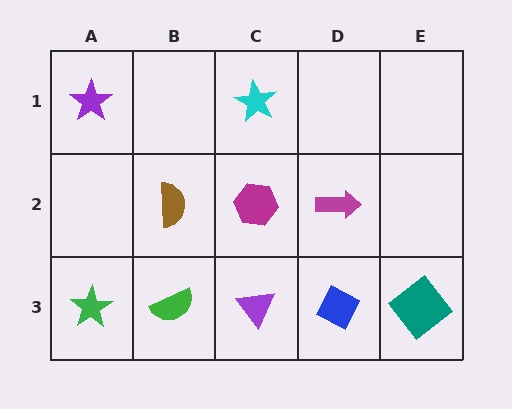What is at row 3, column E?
A teal diamond.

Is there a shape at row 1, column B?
No, that cell is empty.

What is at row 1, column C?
A cyan star.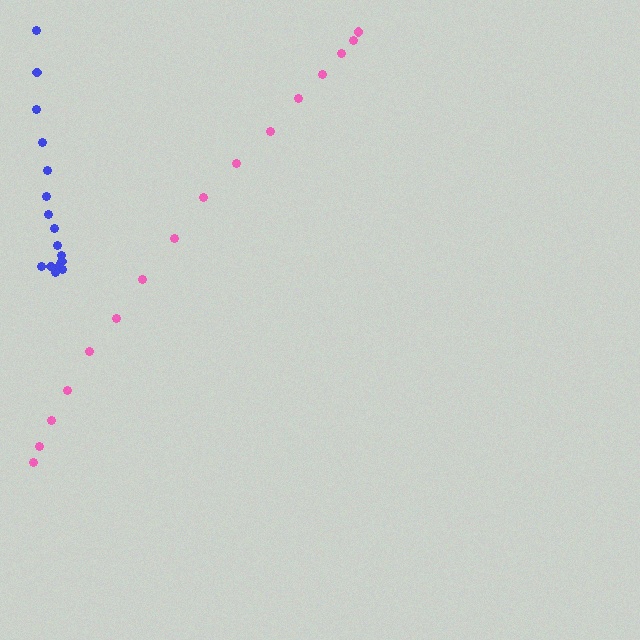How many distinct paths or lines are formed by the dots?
There are 2 distinct paths.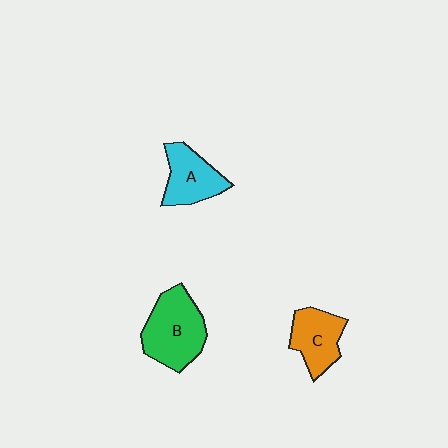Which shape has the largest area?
Shape B (green).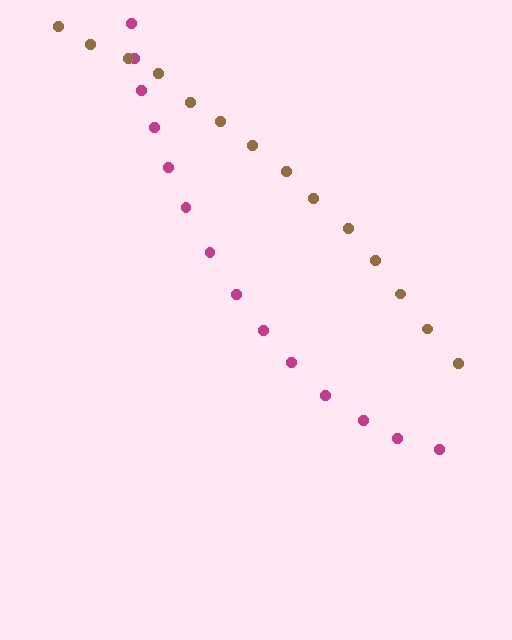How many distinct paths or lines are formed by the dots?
There are 2 distinct paths.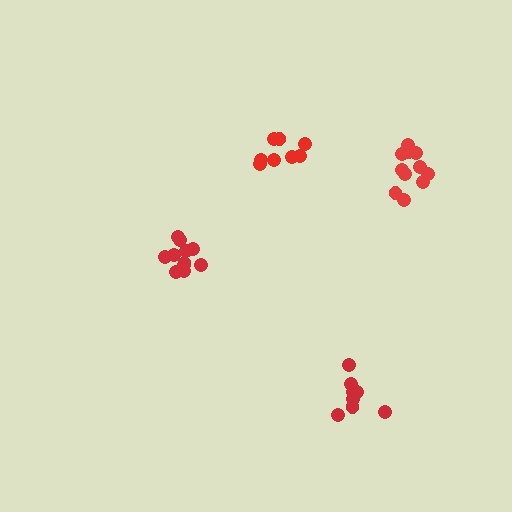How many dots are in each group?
Group 1: 11 dots, Group 2: 11 dots, Group 3: 8 dots, Group 4: 8 dots (38 total).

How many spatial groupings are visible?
There are 4 spatial groupings.